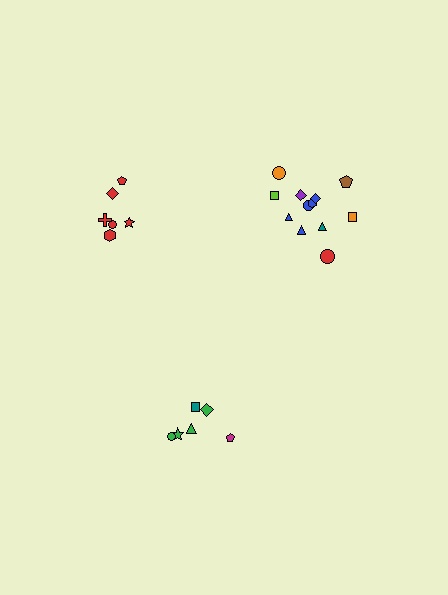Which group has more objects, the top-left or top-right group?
The top-right group.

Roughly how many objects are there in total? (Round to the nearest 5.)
Roughly 25 objects in total.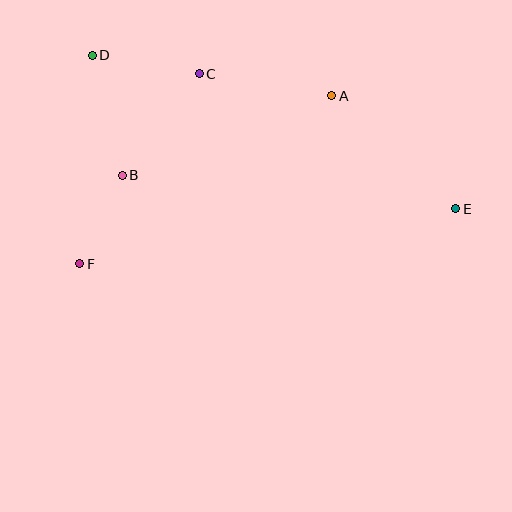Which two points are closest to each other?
Points B and F are closest to each other.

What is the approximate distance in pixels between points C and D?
The distance between C and D is approximately 109 pixels.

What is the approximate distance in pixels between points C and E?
The distance between C and E is approximately 290 pixels.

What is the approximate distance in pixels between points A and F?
The distance between A and F is approximately 303 pixels.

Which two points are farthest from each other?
Points D and E are farthest from each other.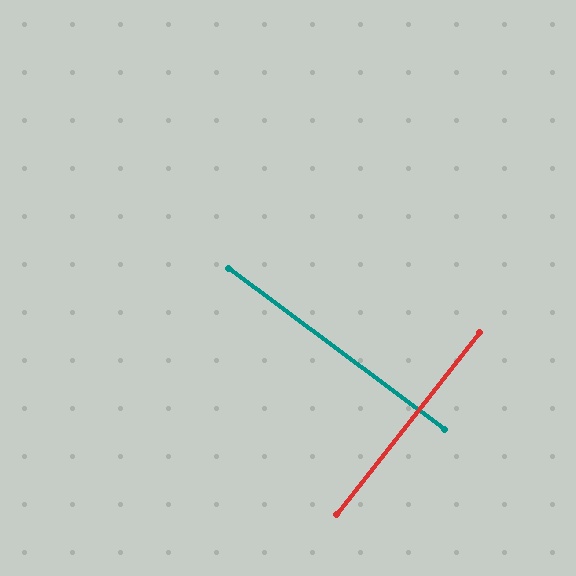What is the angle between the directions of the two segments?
Approximately 89 degrees.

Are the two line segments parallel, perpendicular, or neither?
Perpendicular — they meet at approximately 89°.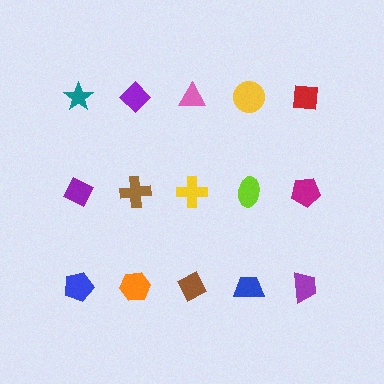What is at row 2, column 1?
A purple diamond.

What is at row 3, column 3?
A brown diamond.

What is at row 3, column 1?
A blue pentagon.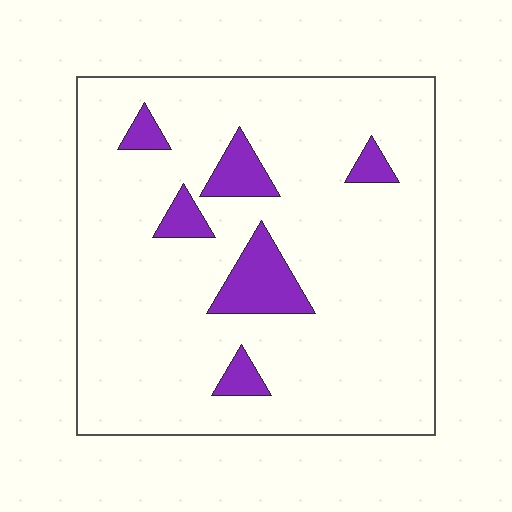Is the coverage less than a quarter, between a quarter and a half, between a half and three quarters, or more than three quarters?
Less than a quarter.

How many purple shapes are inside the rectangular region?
6.